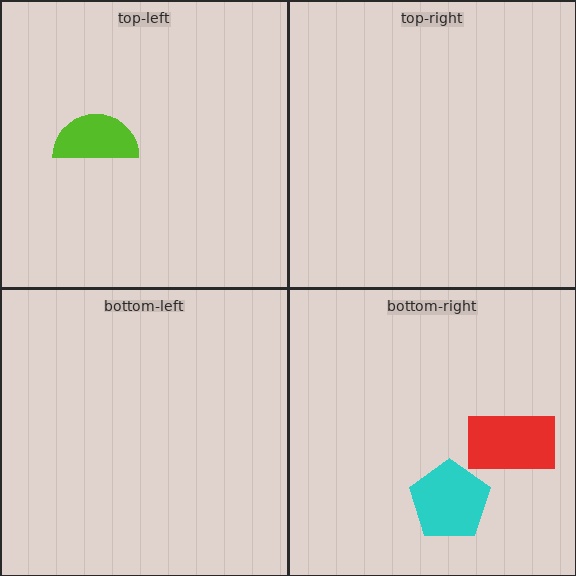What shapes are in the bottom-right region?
The cyan pentagon, the red rectangle.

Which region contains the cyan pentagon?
The bottom-right region.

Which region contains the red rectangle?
The bottom-right region.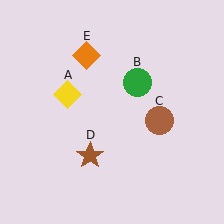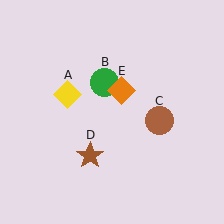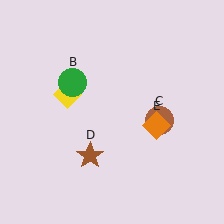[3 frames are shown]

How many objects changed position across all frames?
2 objects changed position: green circle (object B), orange diamond (object E).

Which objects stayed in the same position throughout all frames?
Yellow diamond (object A) and brown circle (object C) and brown star (object D) remained stationary.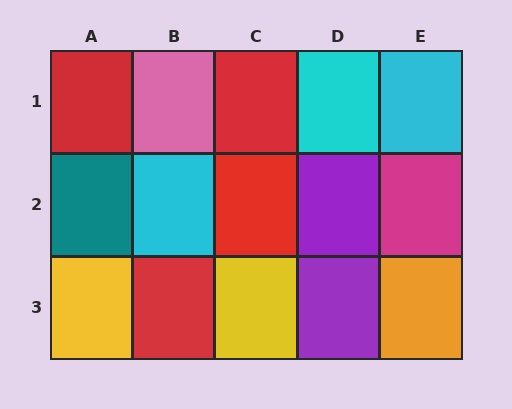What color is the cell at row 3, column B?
Red.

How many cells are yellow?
2 cells are yellow.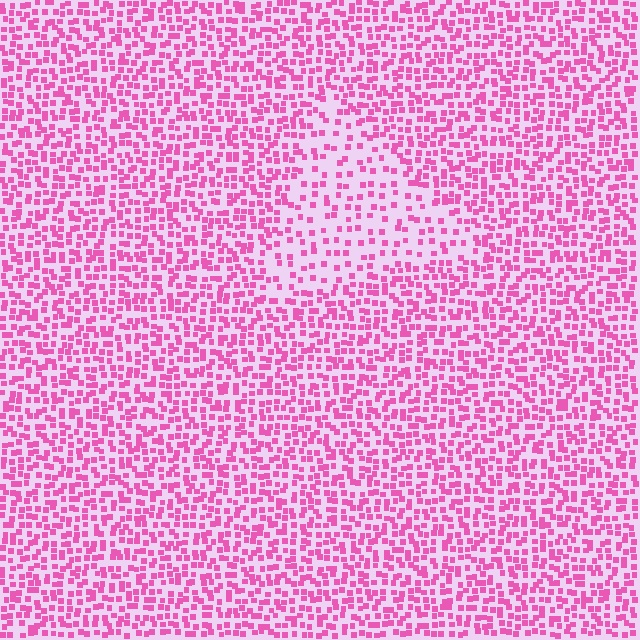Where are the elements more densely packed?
The elements are more densely packed outside the triangle boundary.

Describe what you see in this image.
The image contains small pink elements arranged at two different densities. A triangle-shaped region is visible where the elements are less densely packed than the surrounding area.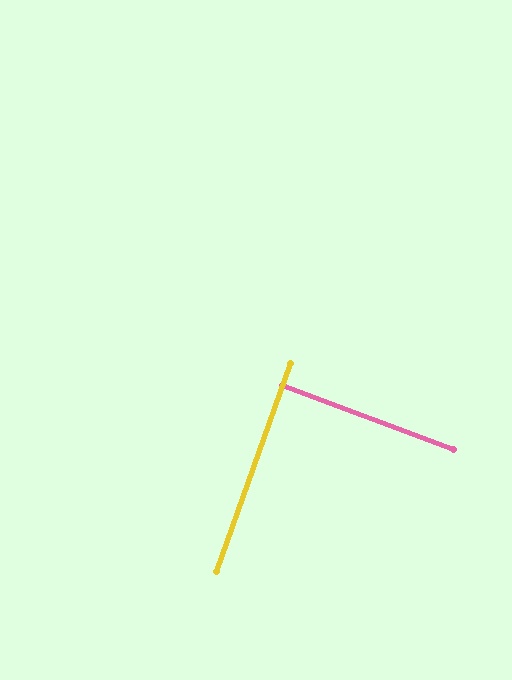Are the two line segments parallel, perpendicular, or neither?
Perpendicular — they meet at approximately 90°.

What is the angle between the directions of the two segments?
Approximately 90 degrees.